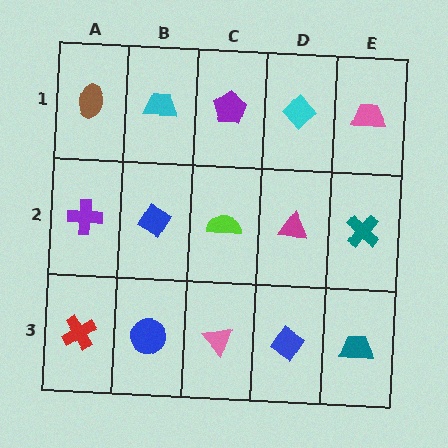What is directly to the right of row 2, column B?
A lime semicircle.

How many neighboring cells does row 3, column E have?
2.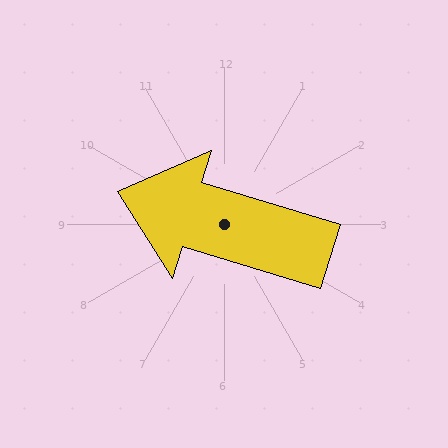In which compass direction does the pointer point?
West.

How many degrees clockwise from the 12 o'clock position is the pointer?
Approximately 287 degrees.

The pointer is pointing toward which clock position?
Roughly 10 o'clock.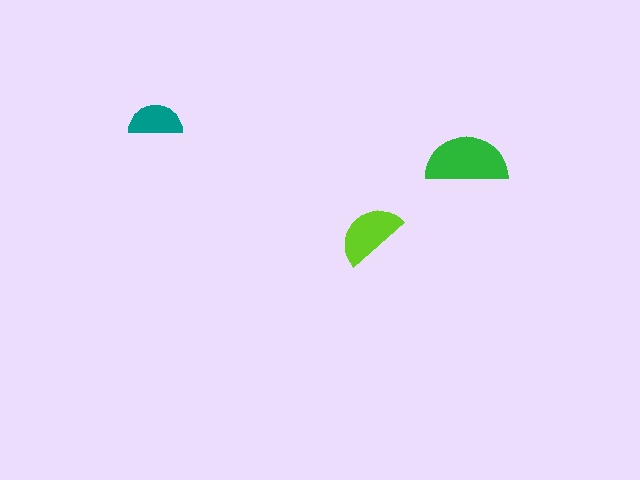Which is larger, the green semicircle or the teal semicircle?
The green one.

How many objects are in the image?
There are 3 objects in the image.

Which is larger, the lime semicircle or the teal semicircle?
The lime one.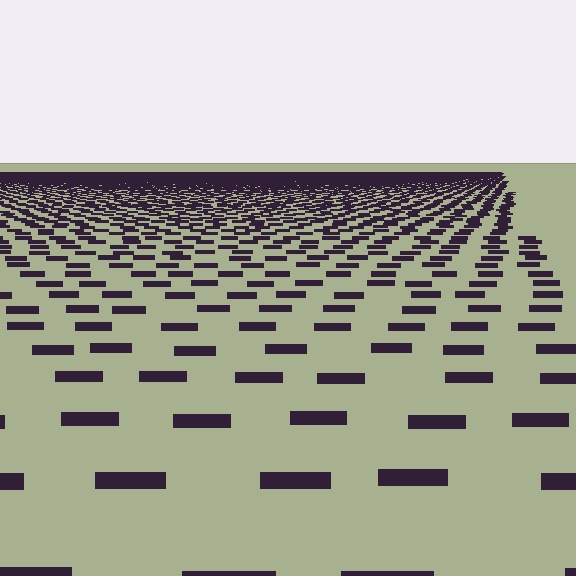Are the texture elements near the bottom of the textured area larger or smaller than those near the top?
Larger. Near the bottom, elements are closer to the viewer and appear at a bigger on-screen size.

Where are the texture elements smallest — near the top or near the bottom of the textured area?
Near the top.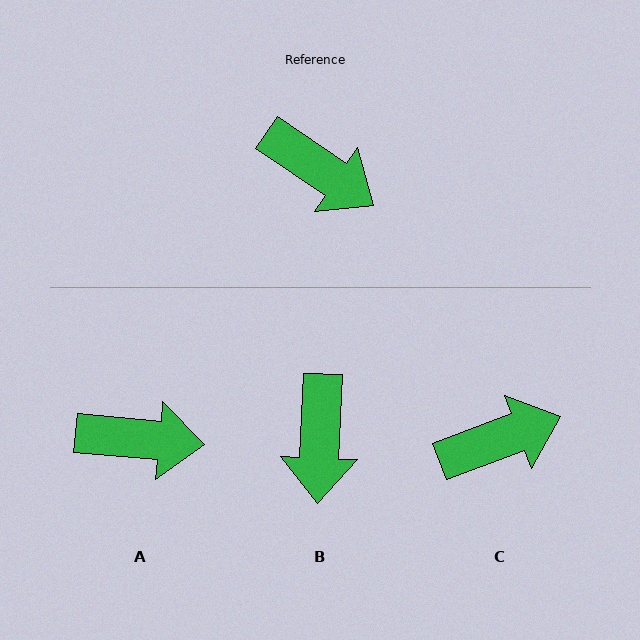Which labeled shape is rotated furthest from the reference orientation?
B, about 58 degrees away.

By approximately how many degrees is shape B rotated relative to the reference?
Approximately 58 degrees clockwise.